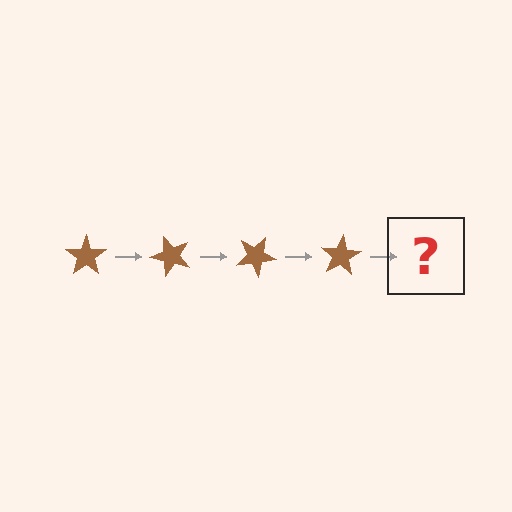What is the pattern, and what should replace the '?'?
The pattern is that the star rotates 50 degrees each step. The '?' should be a brown star rotated 200 degrees.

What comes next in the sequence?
The next element should be a brown star rotated 200 degrees.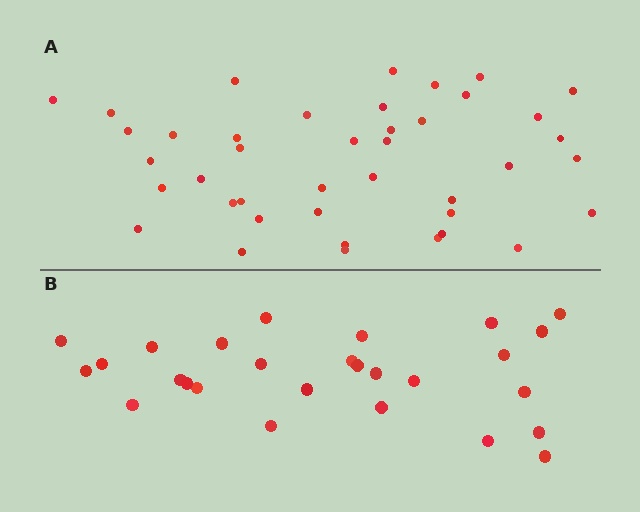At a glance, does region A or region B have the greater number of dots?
Region A (the top region) has more dots.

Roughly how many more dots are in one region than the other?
Region A has approximately 15 more dots than region B.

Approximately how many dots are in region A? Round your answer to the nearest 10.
About 40 dots. (The exact count is 41, which rounds to 40.)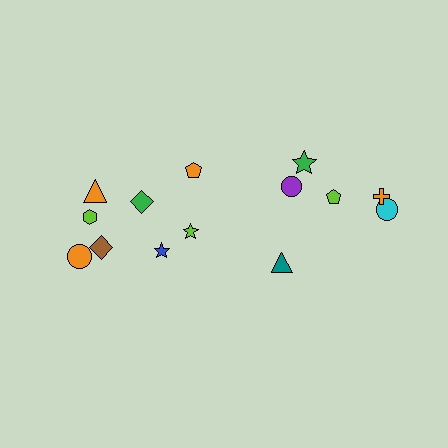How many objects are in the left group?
There are 8 objects.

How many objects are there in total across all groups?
There are 14 objects.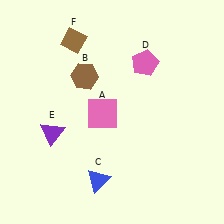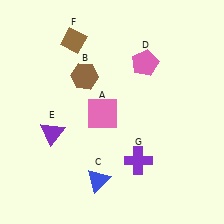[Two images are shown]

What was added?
A purple cross (G) was added in Image 2.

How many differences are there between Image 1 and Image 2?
There is 1 difference between the two images.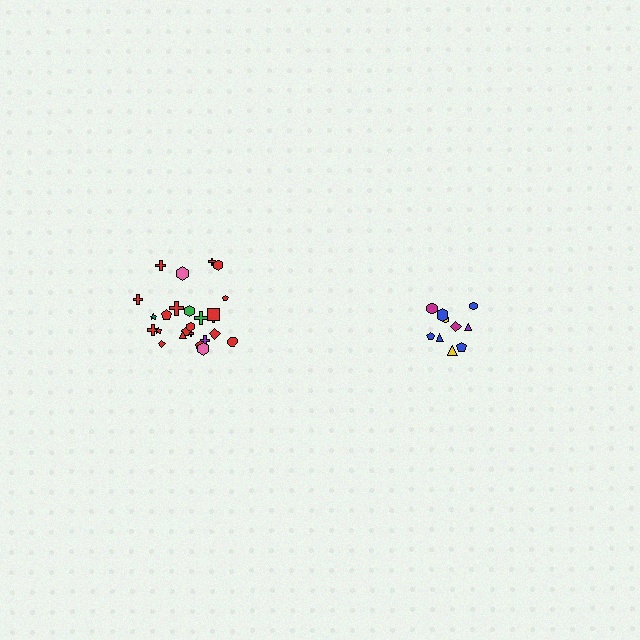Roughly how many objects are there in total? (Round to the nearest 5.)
Roughly 35 objects in total.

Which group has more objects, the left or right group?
The left group.